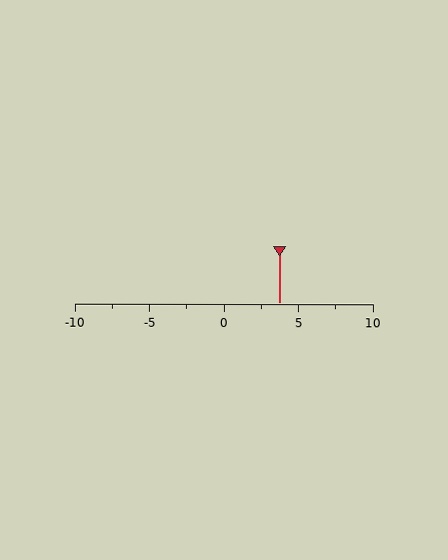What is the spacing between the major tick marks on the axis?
The major ticks are spaced 5 apart.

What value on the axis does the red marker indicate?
The marker indicates approximately 3.8.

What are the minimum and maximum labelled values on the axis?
The axis runs from -10 to 10.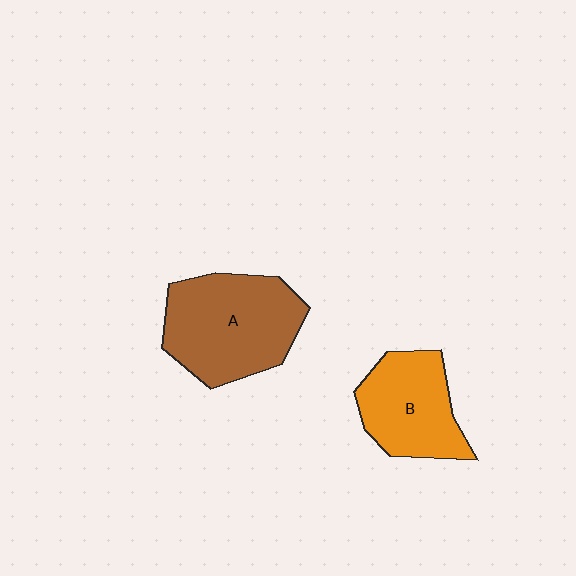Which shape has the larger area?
Shape A (brown).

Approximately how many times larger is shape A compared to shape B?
Approximately 1.4 times.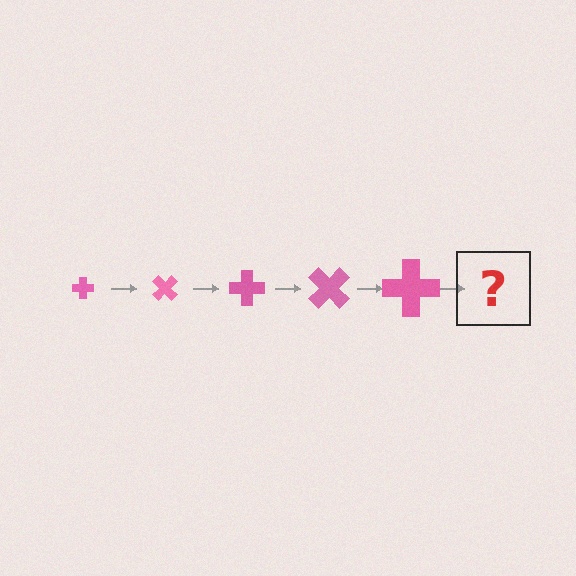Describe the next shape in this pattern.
It should be a cross, larger than the previous one and rotated 225 degrees from the start.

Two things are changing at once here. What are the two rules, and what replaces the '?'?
The two rules are that the cross grows larger each step and it rotates 45 degrees each step. The '?' should be a cross, larger than the previous one and rotated 225 degrees from the start.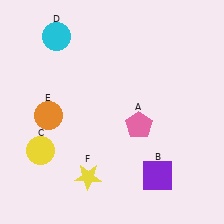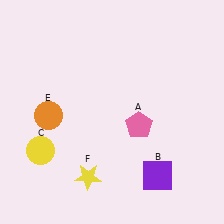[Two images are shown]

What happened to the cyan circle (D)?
The cyan circle (D) was removed in Image 2. It was in the top-left area of Image 1.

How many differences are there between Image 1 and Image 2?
There is 1 difference between the two images.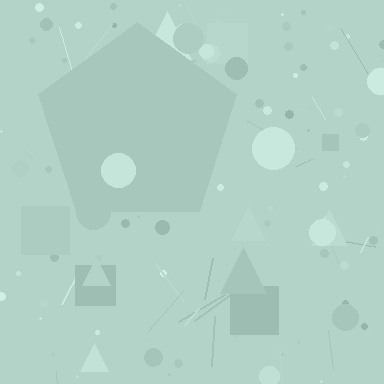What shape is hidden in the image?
A pentagon is hidden in the image.